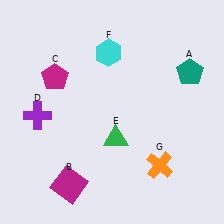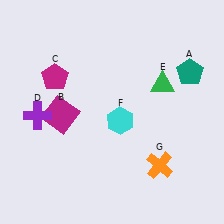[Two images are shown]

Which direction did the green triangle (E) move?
The green triangle (E) moved up.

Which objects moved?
The objects that moved are: the magenta square (B), the green triangle (E), the cyan hexagon (F).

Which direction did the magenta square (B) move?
The magenta square (B) moved up.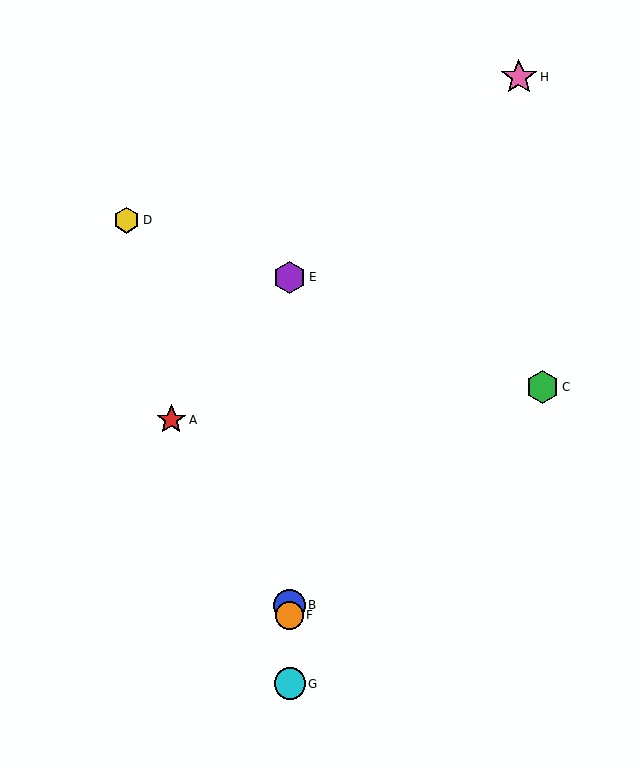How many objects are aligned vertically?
4 objects (B, E, F, G) are aligned vertically.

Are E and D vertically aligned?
No, E is at x≈290 and D is at x≈127.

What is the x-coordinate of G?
Object G is at x≈290.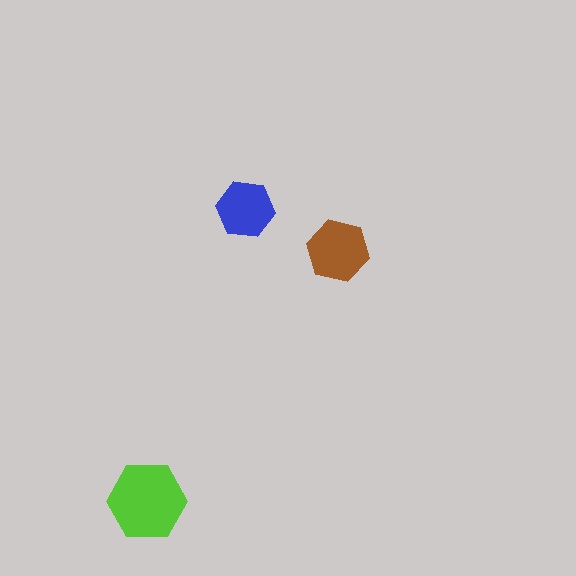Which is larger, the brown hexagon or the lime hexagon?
The lime one.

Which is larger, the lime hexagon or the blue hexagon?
The lime one.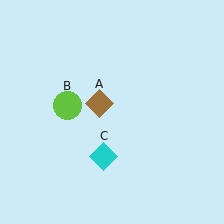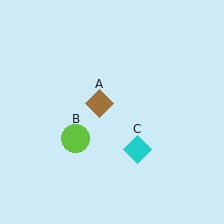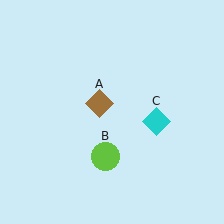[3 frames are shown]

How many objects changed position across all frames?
2 objects changed position: lime circle (object B), cyan diamond (object C).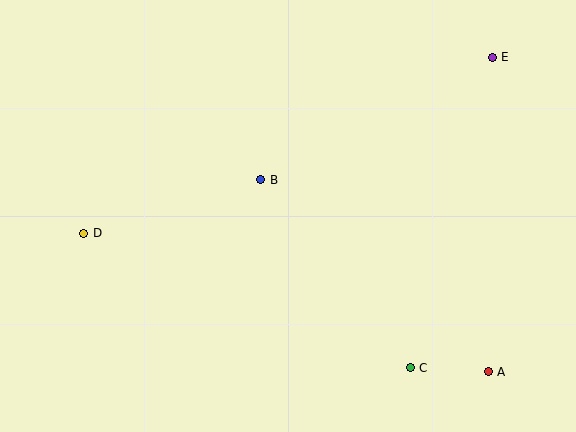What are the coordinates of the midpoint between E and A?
The midpoint between E and A is at (490, 215).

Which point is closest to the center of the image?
Point B at (261, 180) is closest to the center.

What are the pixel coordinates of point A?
Point A is at (488, 372).